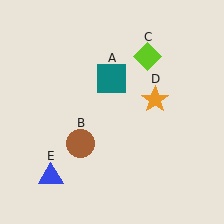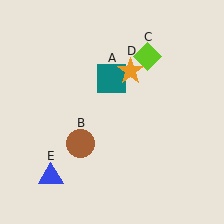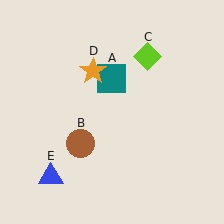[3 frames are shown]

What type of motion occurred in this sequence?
The orange star (object D) rotated counterclockwise around the center of the scene.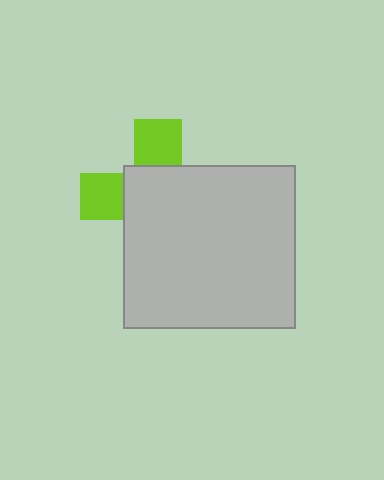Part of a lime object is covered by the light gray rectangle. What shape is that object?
It is a cross.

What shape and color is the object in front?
The object in front is a light gray rectangle.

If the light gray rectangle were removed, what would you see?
You would see the complete lime cross.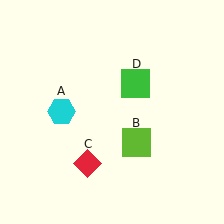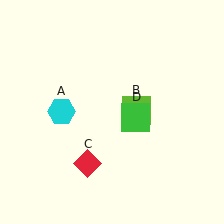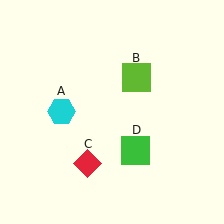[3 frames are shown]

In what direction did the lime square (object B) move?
The lime square (object B) moved up.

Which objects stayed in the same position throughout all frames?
Cyan hexagon (object A) and red diamond (object C) remained stationary.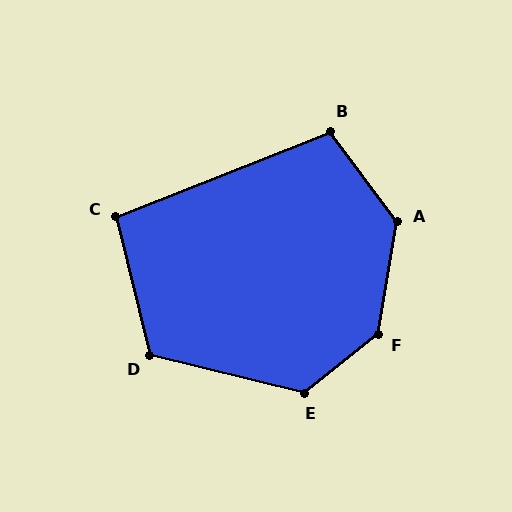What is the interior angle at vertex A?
Approximately 134 degrees (obtuse).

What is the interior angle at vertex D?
Approximately 117 degrees (obtuse).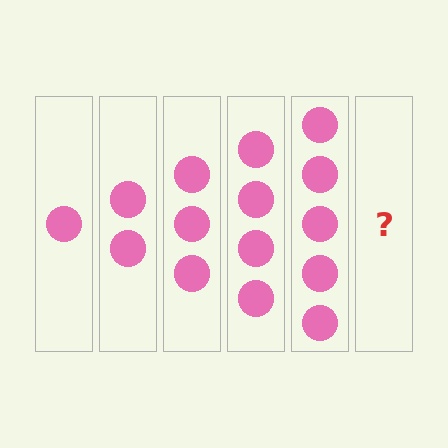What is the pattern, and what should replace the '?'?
The pattern is that each step adds one more circle. The '?' should be 6 circles.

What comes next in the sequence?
The next element should be 6 circles.